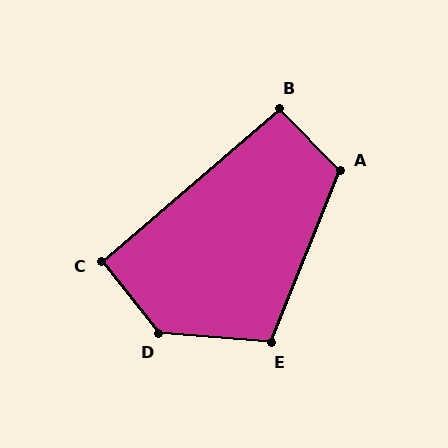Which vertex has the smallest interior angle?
C, at approximately 93 degrees.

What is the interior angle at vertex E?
Approximately 107 degrees (obtuse).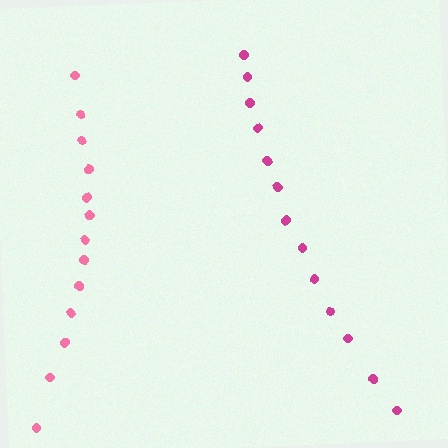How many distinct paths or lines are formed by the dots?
There are 2 distinct paths.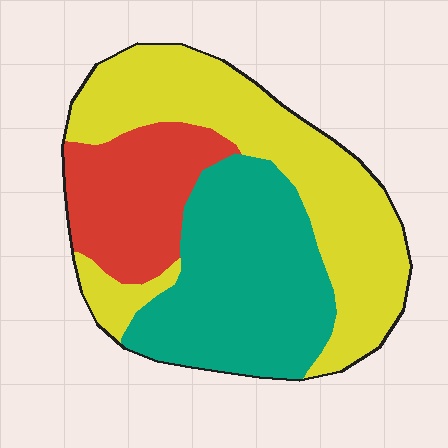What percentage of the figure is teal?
Teal takes up about three eighths (3/8) of the figure.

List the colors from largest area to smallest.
From largest to smallest: yellow, teal, red.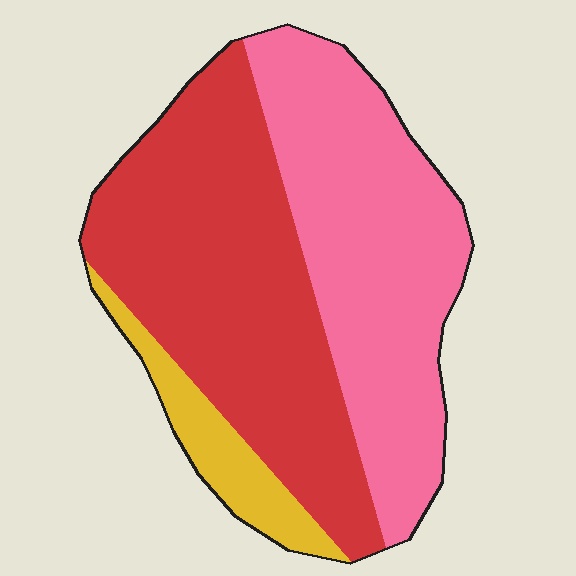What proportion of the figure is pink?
Pink covers about 40% of the figure.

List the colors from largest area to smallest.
From largest to smallest: red, pink, yellow.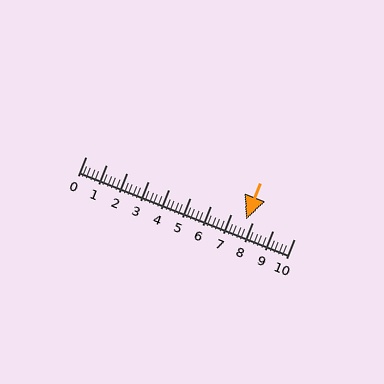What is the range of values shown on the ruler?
The ruler shows values from 0 to 10.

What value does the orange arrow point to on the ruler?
The orange arrow points to approximately 7.7.